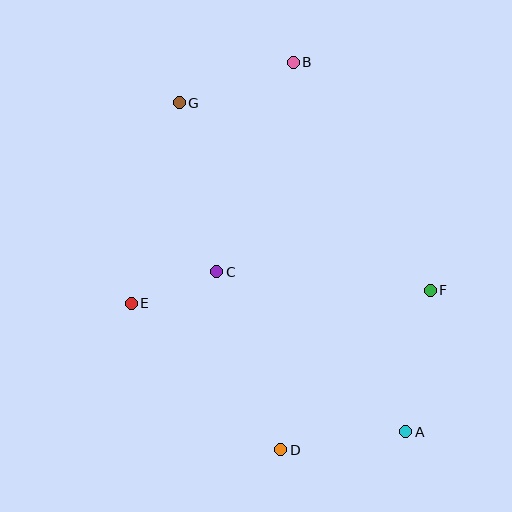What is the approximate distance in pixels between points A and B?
The distance between A and B is approximately 386 pixels.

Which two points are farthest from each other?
Points A and G are farthest from each other.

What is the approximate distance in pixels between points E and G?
The distance between E and G is approximately 206 pixels.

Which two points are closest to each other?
Points C and E are closest to each other.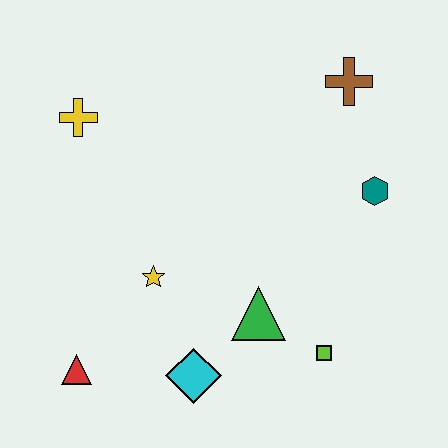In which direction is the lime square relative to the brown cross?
The lime square is below the brown cross.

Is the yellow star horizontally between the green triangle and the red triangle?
Yes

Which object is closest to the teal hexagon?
The brown cross is closest to the teal hexagon.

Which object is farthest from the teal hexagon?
The red triangle is farthest from the teal hexagon.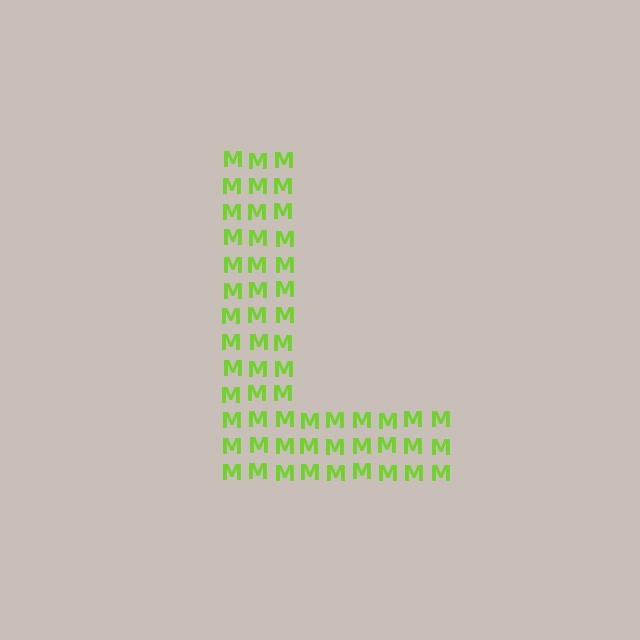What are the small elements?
The small elements are letter M's.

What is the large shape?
The large shape is the letter L.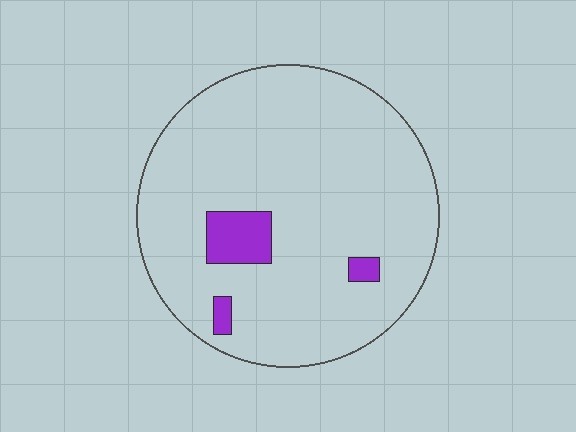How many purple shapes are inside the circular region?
3.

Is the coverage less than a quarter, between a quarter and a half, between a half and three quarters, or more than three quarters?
Less than a quarter.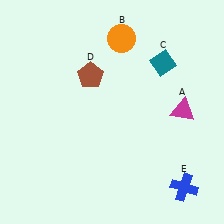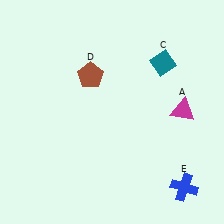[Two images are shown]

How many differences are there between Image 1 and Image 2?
There is 1 difference between the two images.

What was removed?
The orange circle (B) was removed in Image 2.